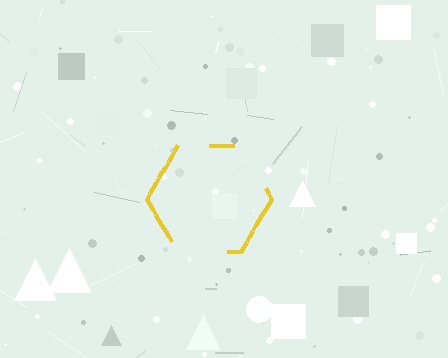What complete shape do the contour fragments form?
The contour fragments form a hexagon.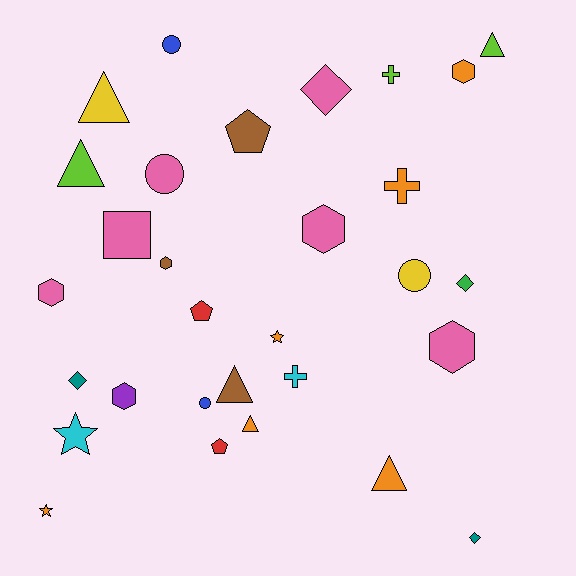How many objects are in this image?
There are 30 objects.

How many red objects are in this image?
There are 2 red objects.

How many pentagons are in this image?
There are 3 pentagons.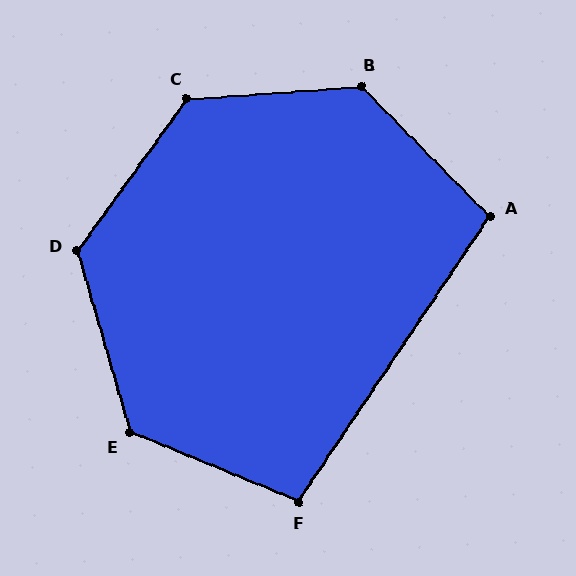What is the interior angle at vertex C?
Approximately 130 degrees (obtuse).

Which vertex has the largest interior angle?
B, at approximately 131 degrees.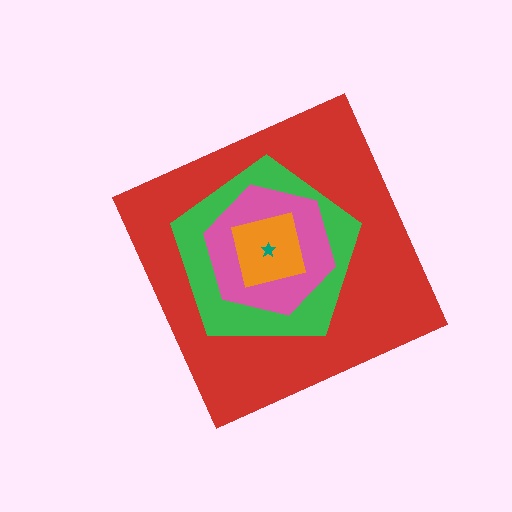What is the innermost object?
The teal star.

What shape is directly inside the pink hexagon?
The orange square.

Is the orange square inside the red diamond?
Yes.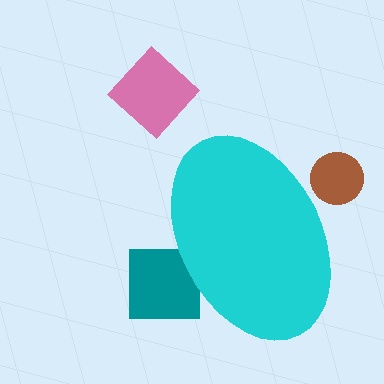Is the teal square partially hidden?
Yes, the teal square is partially hidden behind the cyan ellipse.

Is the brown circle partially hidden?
Yes, the brown circle is partially hidden behind the cyan ellipse.